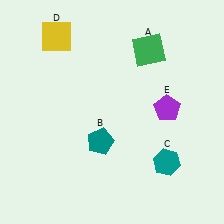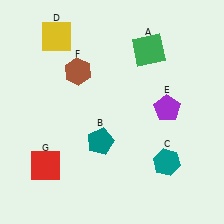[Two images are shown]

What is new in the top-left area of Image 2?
A brown hexagon (F) was added in the top-left area of Image 2.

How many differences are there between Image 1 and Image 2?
There are 2 differences between the two images.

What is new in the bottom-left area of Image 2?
A red square (G) was added in the bottom-left area of Image 2.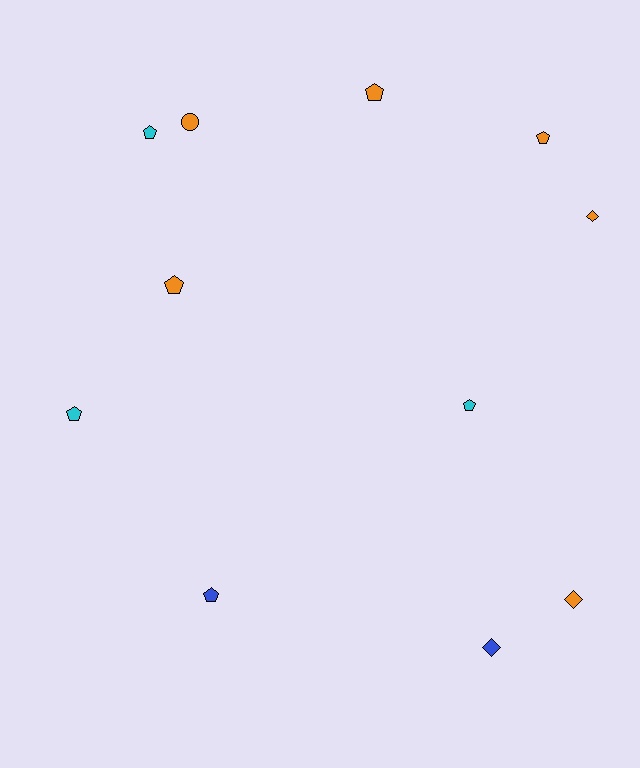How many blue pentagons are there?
There is 1 blue pentagon.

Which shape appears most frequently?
Pentagon, with 7 objects.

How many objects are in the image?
There are 11 objects.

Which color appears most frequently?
Orange, with 6 objects.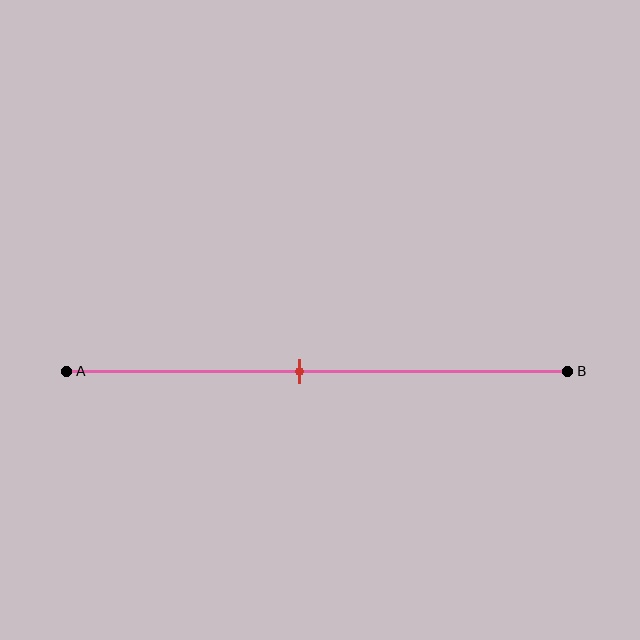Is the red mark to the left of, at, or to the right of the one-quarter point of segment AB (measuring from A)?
The red mark is to the right of the one-quarter point of segment AB.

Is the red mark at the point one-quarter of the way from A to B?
No, the mark is at about 45% from A, not at the 25% one-quarter point.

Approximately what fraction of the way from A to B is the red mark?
The red mark is approximately 45% of the way from A to B.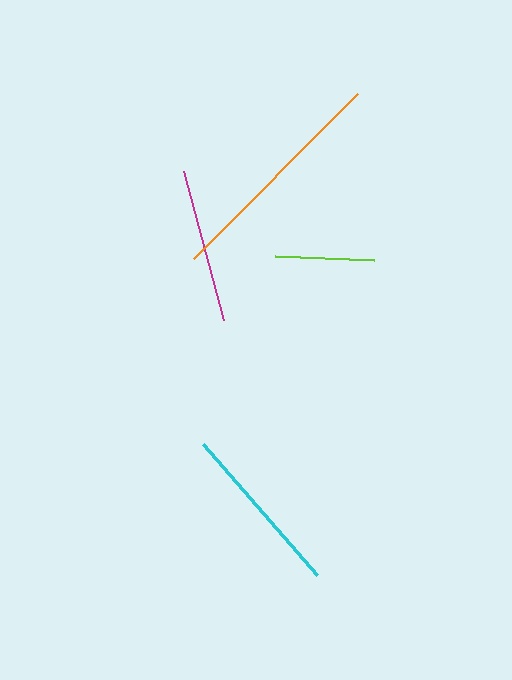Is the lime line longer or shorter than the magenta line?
The magenta line is longer than the lime line.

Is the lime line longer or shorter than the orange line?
The orange line is longer than the lime line.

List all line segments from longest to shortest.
From longest to shortest: orange, cyan, magenta, lime.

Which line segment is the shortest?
The lime line is the shortest at approximately 98 pixels.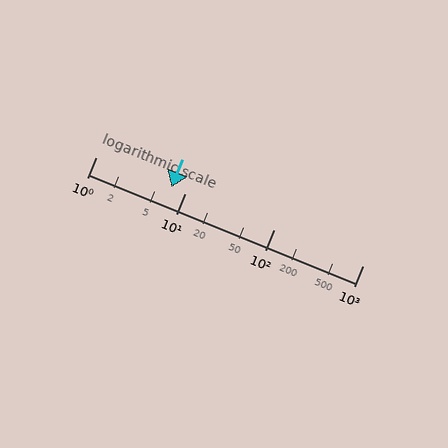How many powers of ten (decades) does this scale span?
The scale spans 3 decades, from 1 to 1000.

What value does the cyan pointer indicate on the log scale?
The pointer indicates approximately 7.